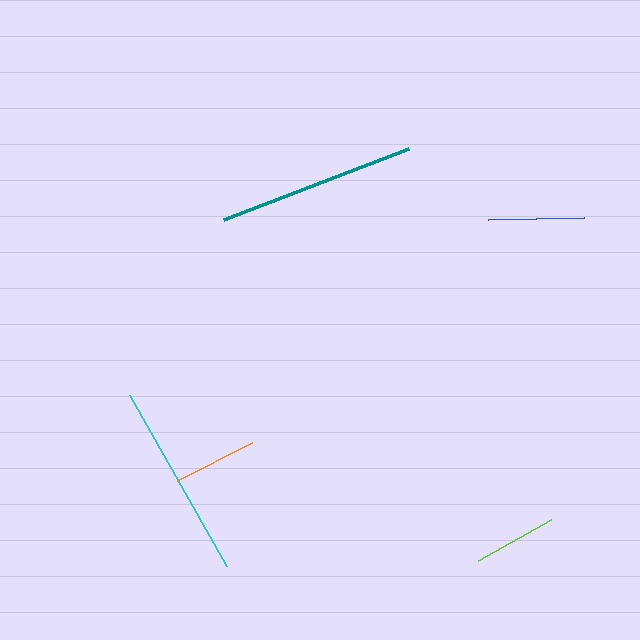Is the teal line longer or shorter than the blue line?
The teal line is longer than the blue line.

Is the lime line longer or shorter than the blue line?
The blue line is longer than the lime line.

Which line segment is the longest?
The teal line is the longest at approximately 198 pixels.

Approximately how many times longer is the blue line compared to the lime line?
The blue line is approximately 1.1 times the length of the lime line.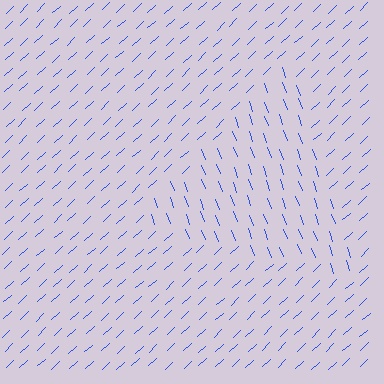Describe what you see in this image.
The image is filled with small blue line segments. A triangle region in the image has lines oriented differently from the surrounding lines, creating a visible texture boundary.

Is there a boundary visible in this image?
Yes, there is a texture boundary formed by a change in line orientation.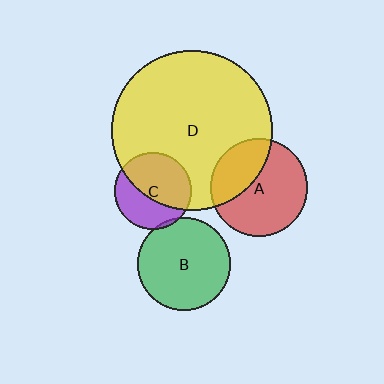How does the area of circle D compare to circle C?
Approximately 4.4 times.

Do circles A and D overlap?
Yes.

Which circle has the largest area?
Circle D (yellow).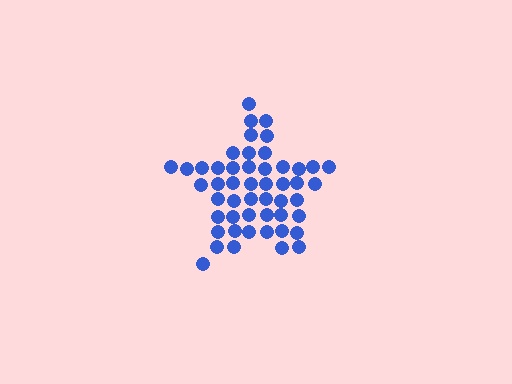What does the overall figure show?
The overall figure shows a star.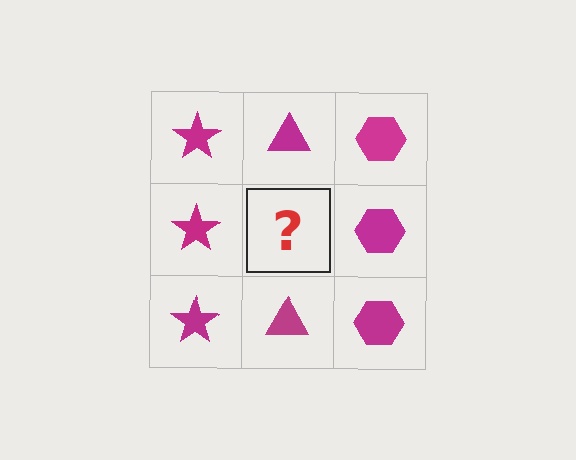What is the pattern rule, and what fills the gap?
The rule is that each column has a consistent shape. The gap should be filled with a magenta triangle.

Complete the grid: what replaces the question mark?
The question mark should be replaced with a magenta triangle.